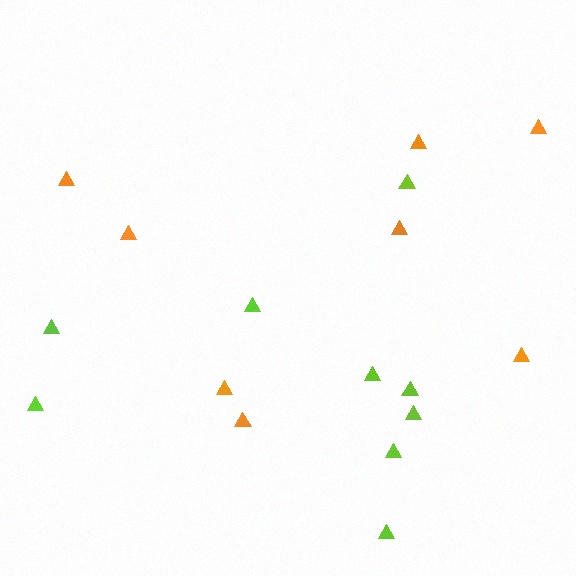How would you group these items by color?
There are 2 groups: one group of orange triangles (8) and one group of lime triangles (9).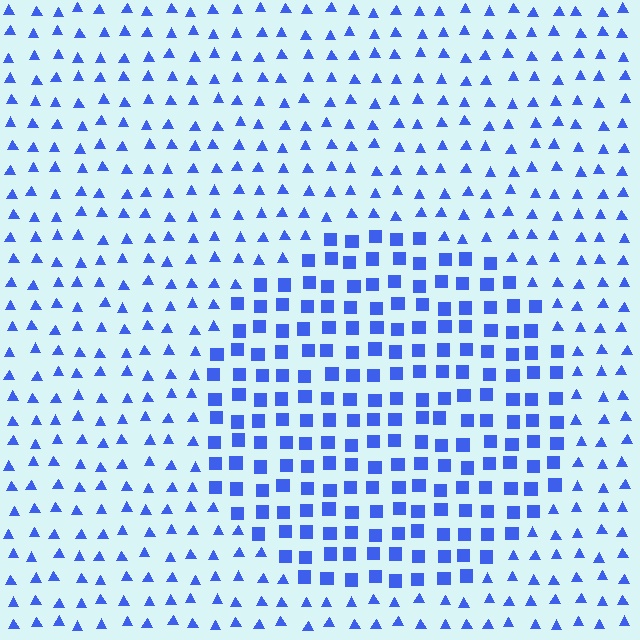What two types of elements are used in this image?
The image uses squares inside the circle region and triangles outside it.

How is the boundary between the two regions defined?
The boundary is defined by a change in element shape: squares inside vs. triangles outside. All elements share the same color and spacing.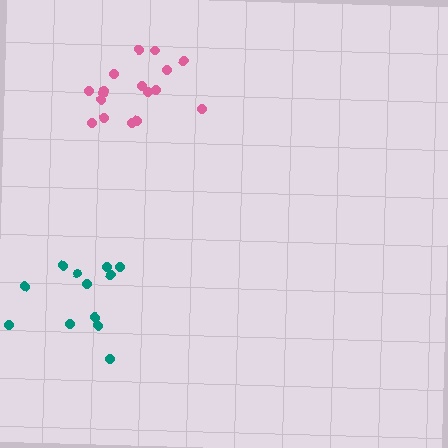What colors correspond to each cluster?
The clusters are colored: teal, pink.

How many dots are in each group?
Group 1: 12 dots, Group 2: 17 dots (29 total).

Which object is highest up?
The pink cluster is topmost.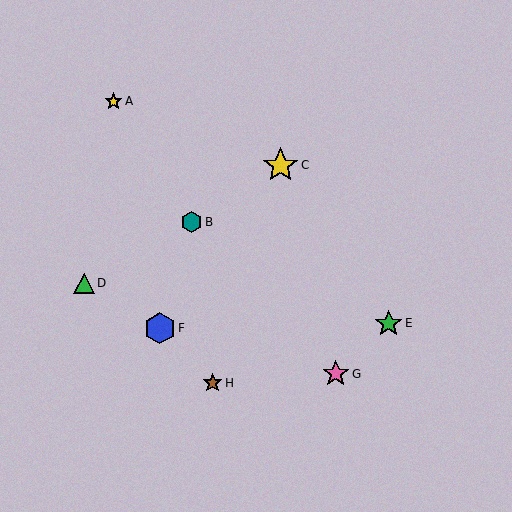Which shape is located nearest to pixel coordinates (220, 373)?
The brown star (labeled H) at (213, 383) is nearest to that location.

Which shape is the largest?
The yellow star (labeled C) is the largest.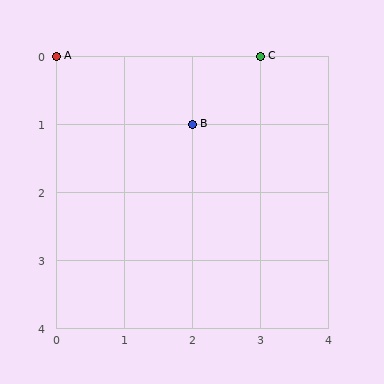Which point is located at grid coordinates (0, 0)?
Point A is at (0, 0).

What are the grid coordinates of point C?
Point C is at grid coordinates (3, 0).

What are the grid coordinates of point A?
Point A is at grid coordinates (0, 0).